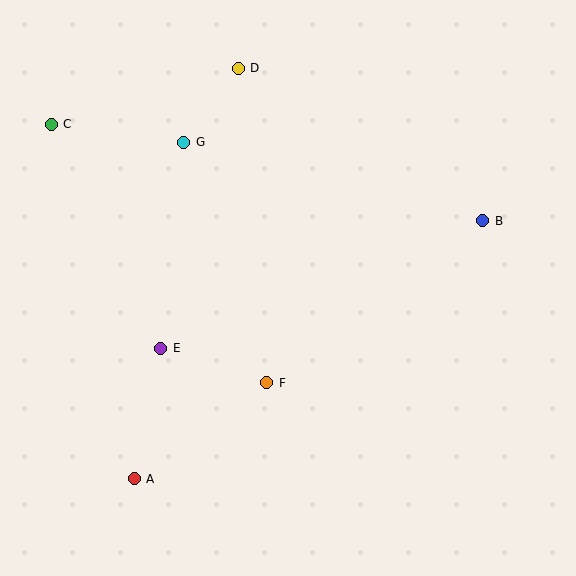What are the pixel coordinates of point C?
Point C is at (51, 124).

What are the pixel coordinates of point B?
Point B is at (483, 221).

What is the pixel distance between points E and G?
The distance between E and G is 207 pixels.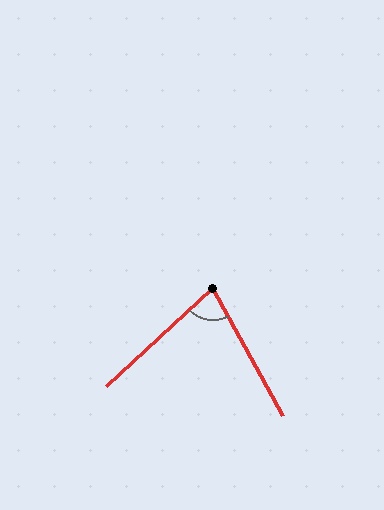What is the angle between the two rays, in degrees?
Approximately 76 degrees.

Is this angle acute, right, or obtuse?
It is acute.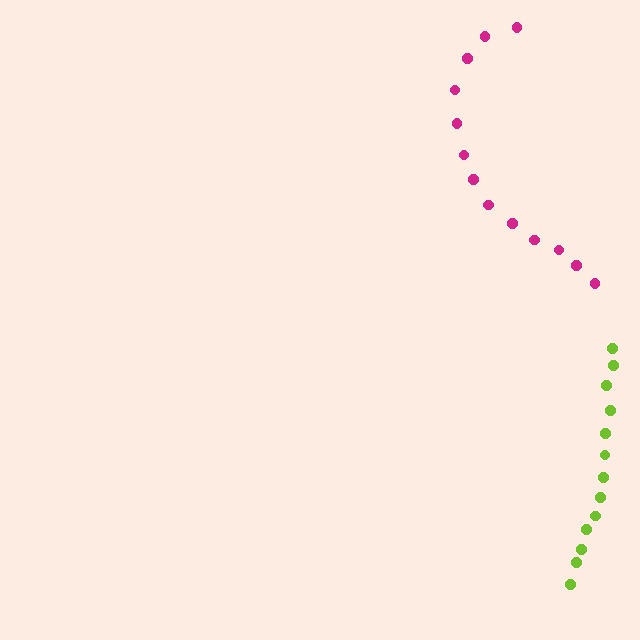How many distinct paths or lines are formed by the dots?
There are 2 distinct paths.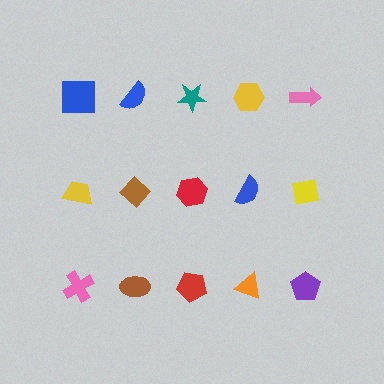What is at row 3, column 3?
A red pentagon.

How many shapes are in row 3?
5 shapes.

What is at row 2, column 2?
A brown diamond.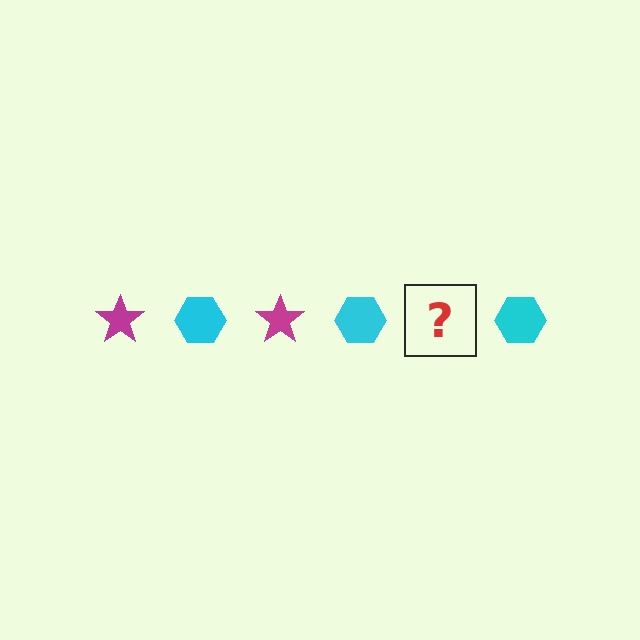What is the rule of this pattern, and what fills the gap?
The rule is that the pattern alternates between magenta star and cyan hexagon. The gap should be filled with a magenta star.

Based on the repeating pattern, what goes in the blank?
The blank should be a magenta star.